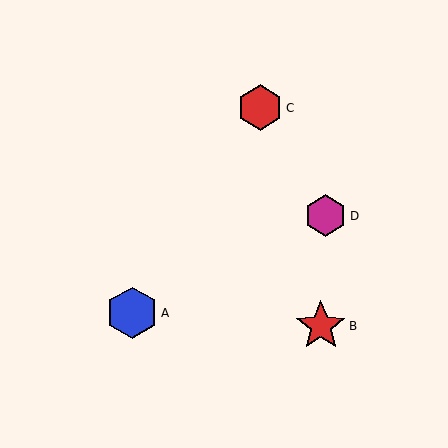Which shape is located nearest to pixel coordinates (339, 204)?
The magenta hexagon (labeled D) at (326, 216) is nearest to that location.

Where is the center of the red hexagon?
The center of the red hexagon is at (260, 108).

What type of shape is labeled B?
Shape B is a red star.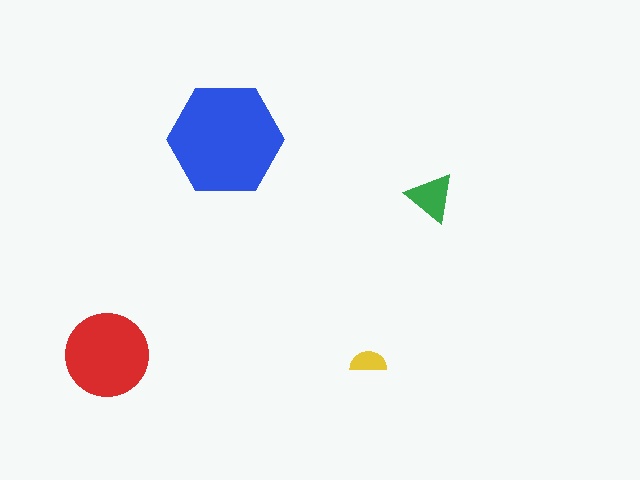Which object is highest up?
The blue hexagon is topmost.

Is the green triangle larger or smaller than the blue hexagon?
Smaller.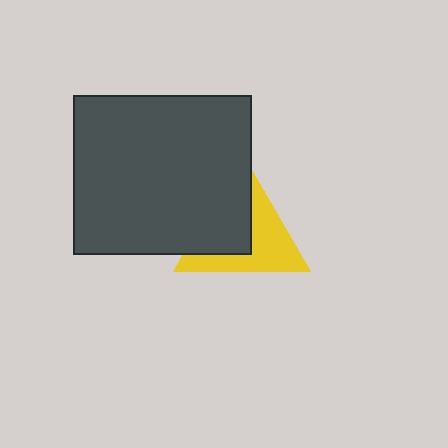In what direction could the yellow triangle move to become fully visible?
The yellow triangle could move right. That would shift it out from behind the dark gray rectangle entirely.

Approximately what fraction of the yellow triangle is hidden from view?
Roughly 49% of the yellow triangle is hidden behind the dark gray rectangle.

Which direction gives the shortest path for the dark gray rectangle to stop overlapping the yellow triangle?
Moving left gives the shortest separation.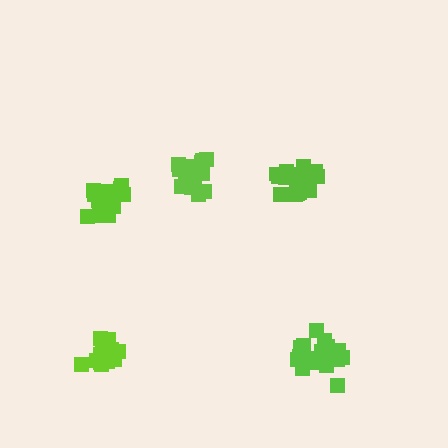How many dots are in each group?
Group 1: 15 dots, Group 2: 19 dots, Group 3: 17 dots, Group 4: 16 dots, Group 5: 19 dots (86 total).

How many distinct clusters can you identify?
There are 5 distinct clusters.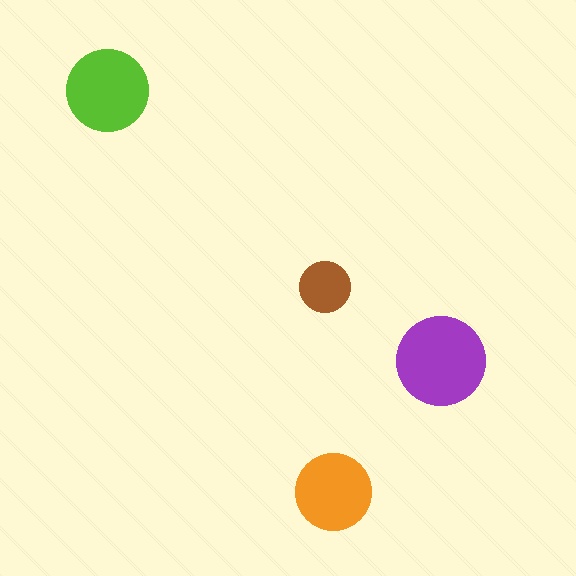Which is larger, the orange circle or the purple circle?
The purple one.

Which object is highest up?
The lime circle is topmost.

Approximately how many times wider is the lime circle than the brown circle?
About 1.5 times wider.